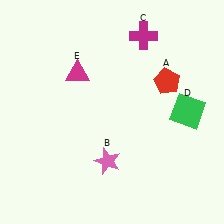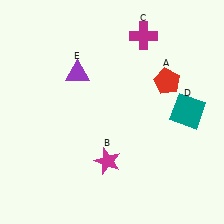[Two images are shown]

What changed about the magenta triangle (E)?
In Image 1, E is magenta. In Image 2, it changed to purple.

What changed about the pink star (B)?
In Image 1, B is pink. In Image 2, it changed to magenta.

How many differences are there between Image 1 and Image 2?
There are 3 differences between the two images.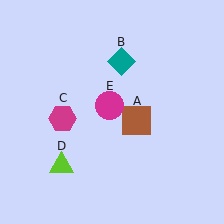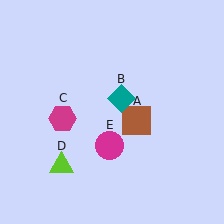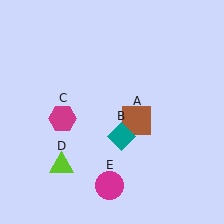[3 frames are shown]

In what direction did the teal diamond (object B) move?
The teal diamond (object B) moved down.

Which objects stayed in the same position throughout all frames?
Brown square (object A) and magenta hexagon (object C) and lime triangle (object D) remained stationary.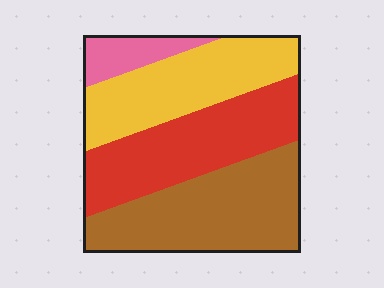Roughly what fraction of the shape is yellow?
Yellow takes up between a quarter and a half of the shape.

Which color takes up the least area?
Pink, at roughly 10%.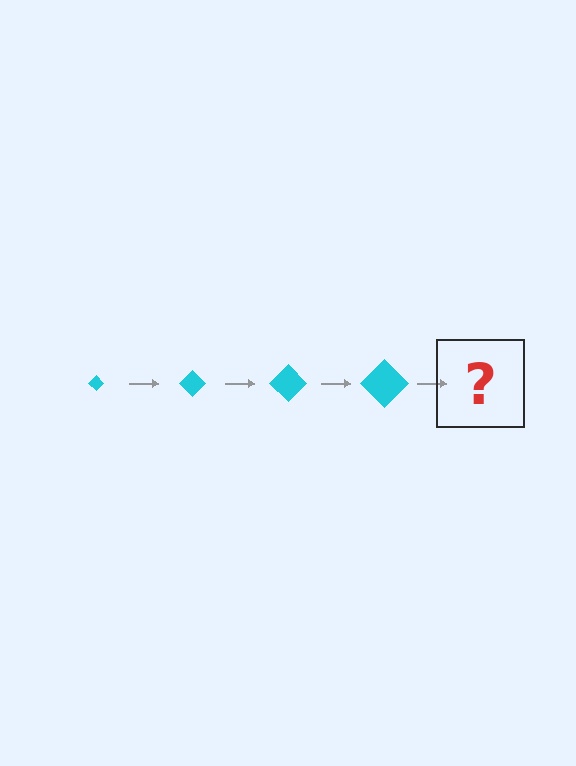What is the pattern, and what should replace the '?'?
The pattern is that the diamond gets progressively larger each step. The '?' should be a cyan diamond, larger than the previous one.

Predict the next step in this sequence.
The next step is a cyan diamond, larger than the previous one.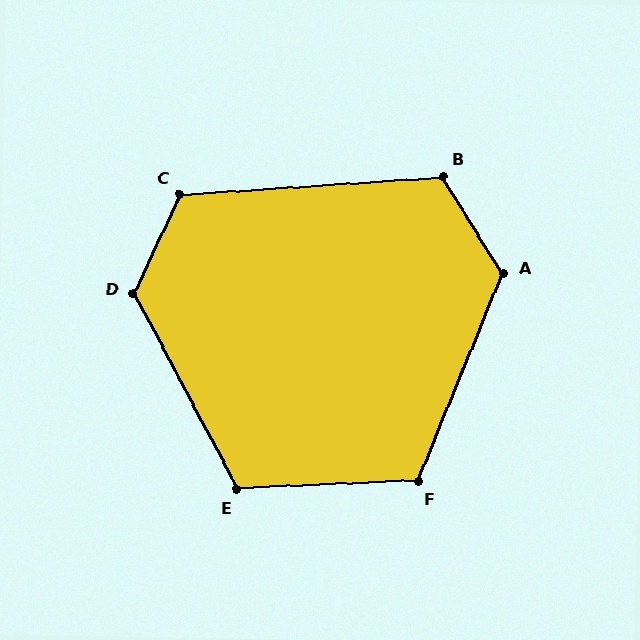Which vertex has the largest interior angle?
D, at approximately 127 degrees.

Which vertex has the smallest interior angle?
F, at approximately 115 degrees.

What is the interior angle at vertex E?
Approximately 115 degrees (obtuse).